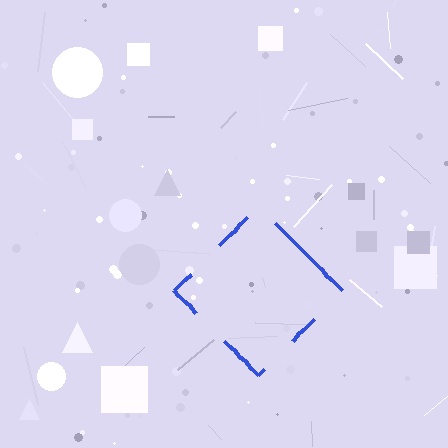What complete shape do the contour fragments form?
The contour fragments form a diamond.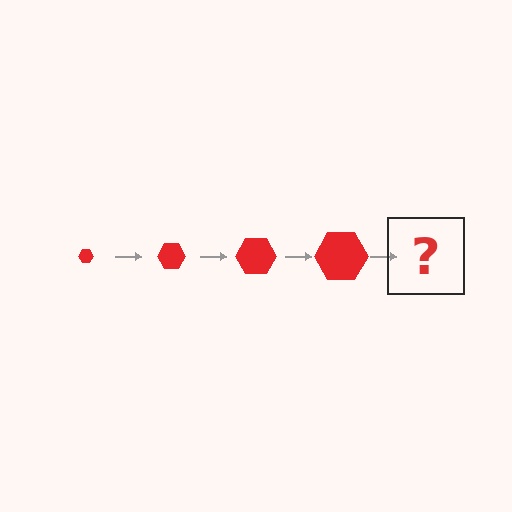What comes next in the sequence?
The next element should be a red hexagon, larger than the previous one.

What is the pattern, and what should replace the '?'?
The pattern is that the hexagon gets progressively larger each step. The '?' should be a red hexagon, larger than the previous one.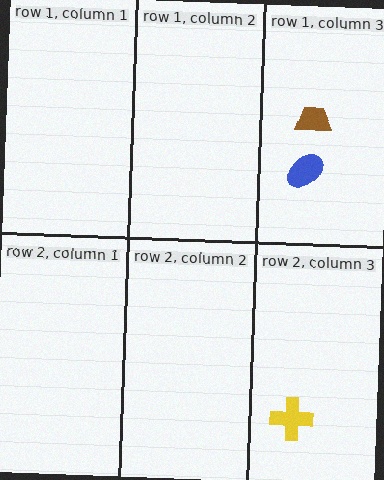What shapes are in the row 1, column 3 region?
The brown trapezoid, the blue ellipse.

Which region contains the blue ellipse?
The row 1, column 3 region.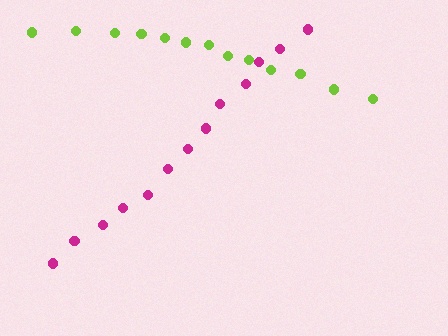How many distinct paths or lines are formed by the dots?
There are 2 distinct paths.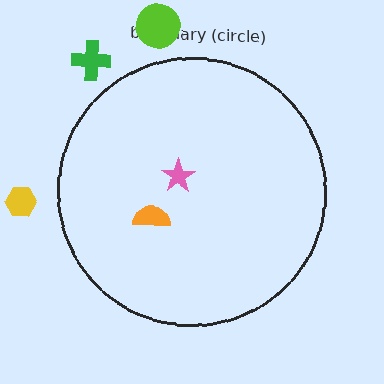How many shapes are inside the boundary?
2 inside, 3 outside.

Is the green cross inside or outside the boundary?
Outside.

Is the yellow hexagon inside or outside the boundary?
Outside.